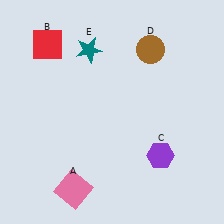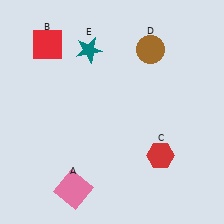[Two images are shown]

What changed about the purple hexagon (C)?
In Image 1, C is purple. In Image 2, it changed to red.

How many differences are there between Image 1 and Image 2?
There is 1 difference between the two images.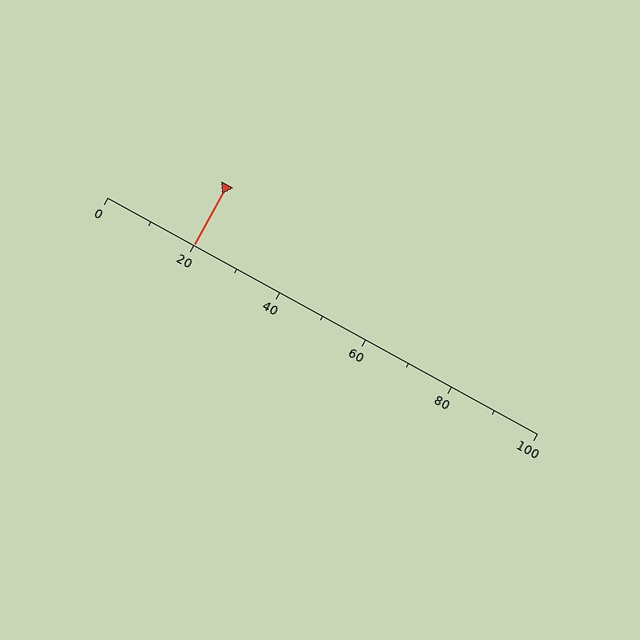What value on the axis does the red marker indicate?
The marker indicates approximately 20.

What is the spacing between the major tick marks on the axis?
The major ticks are spaced 20 apart.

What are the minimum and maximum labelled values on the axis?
The axis runs from 0 to 100.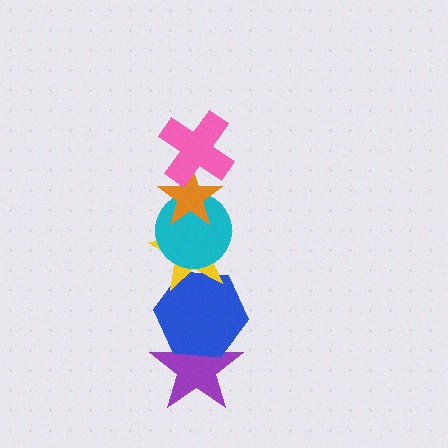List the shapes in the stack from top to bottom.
From top to bottom: the pink cross, the orange star, the cyan circle, the yellow star, the blue hexagon, the purple star.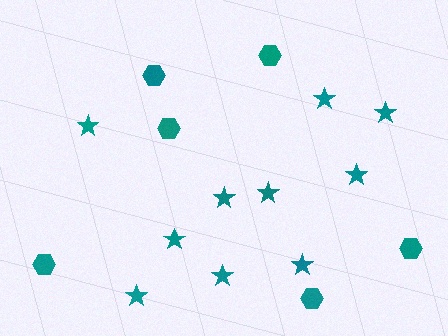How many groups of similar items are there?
There are 2 groups: one group of stars (10) and one group of hexagons (6).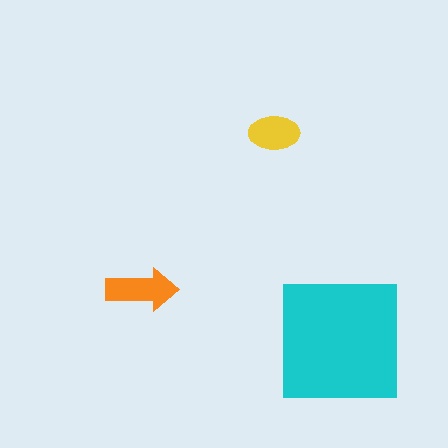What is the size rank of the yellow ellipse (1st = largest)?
3rd.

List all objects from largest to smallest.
The cyan square, the orange arrow, the yellow ellipse.